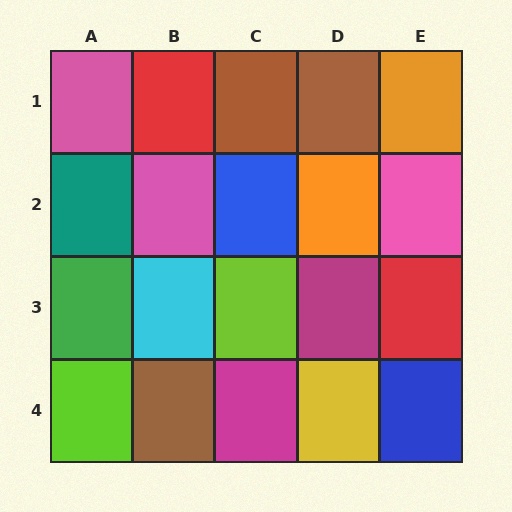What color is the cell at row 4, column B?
Brown.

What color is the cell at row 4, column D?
Yellow.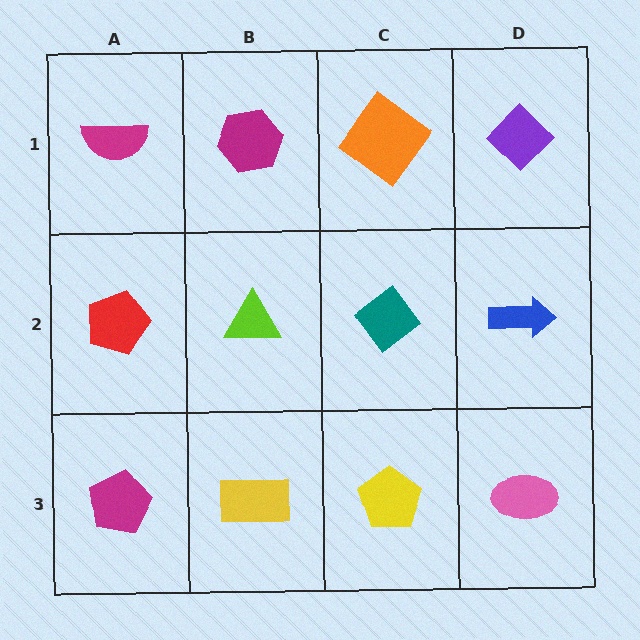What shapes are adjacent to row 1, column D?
A blue arrow (row 2, column D), an orange diamond (row 1, column C).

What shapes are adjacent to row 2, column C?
An orange diamond (row 1, column C), a yellow pentagon (row 3, column C), a lime triangle (row 2, column B), a blue arrow (row 2, column D).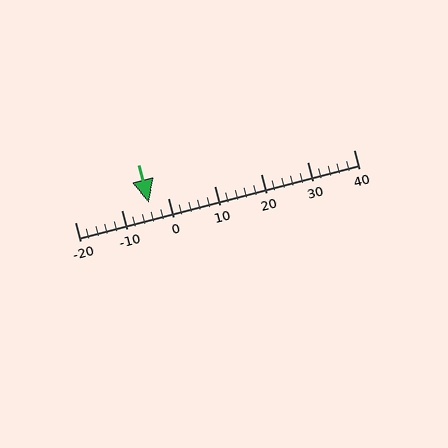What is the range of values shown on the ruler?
The ruler shows values from -20 to 40.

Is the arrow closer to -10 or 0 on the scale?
The arrow is closer to 0.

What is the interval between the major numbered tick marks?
The major tick marks are spaced 10 units apart.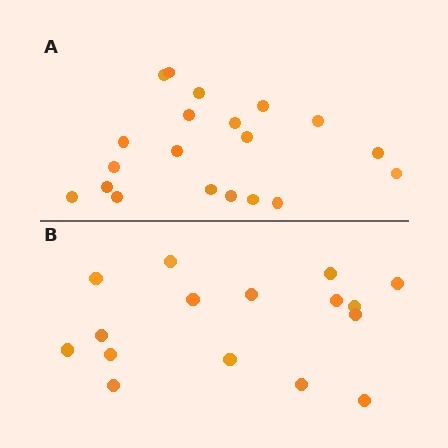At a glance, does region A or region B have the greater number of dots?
Region A (the top region) has more dots.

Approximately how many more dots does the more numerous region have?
Region A has about 4 more dots than region B.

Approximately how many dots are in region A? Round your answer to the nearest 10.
About 20 dots.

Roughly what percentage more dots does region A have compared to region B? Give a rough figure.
About 25% more.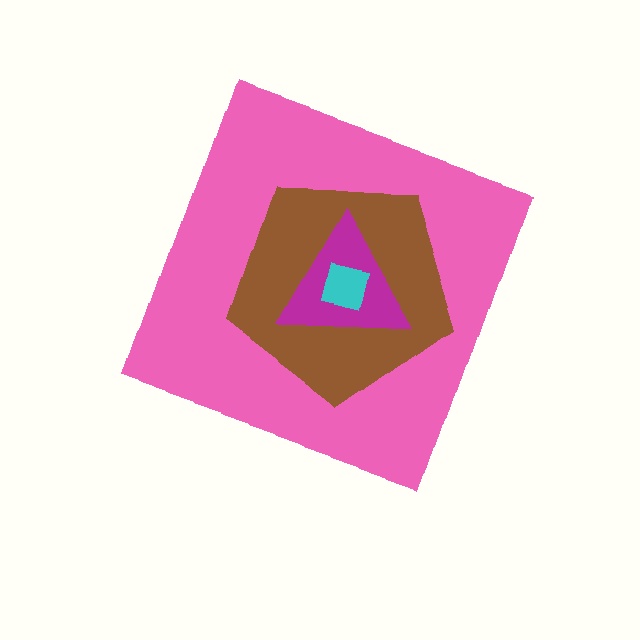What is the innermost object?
The cyan square.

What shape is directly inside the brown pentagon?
The magenta triangle.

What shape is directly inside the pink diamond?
The brown pentagon.